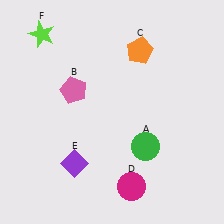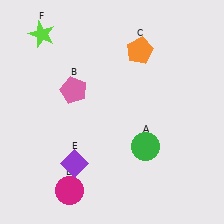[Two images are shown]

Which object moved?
The magenta circle (D) moved left.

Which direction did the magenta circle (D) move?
The magenta circle (D) moved left.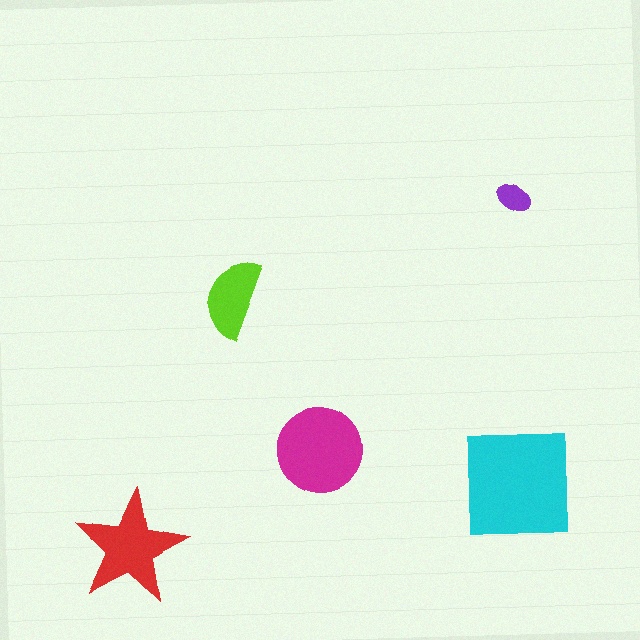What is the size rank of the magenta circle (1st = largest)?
2nd.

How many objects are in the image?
There are 5 objects in the image.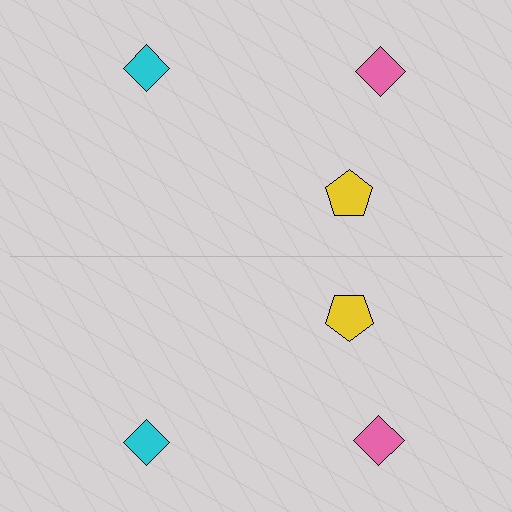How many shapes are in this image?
There are 6 shapes in this image.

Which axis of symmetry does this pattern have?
The pattern has a horizontal axis of symmetry running through the center of the image.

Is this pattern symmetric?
Yes, this pattern has bilateral (reflection) symmetry.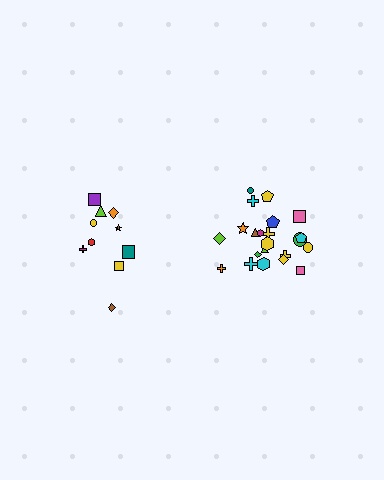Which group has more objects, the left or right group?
The right group.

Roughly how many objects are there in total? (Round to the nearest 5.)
Roughly 30 objects in total.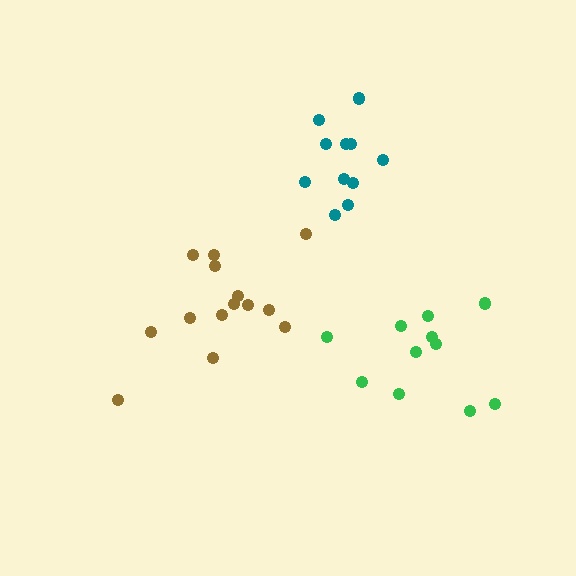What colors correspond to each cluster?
The clusters are colored: green, teal, brown.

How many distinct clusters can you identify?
There are 3 distinct clusters.